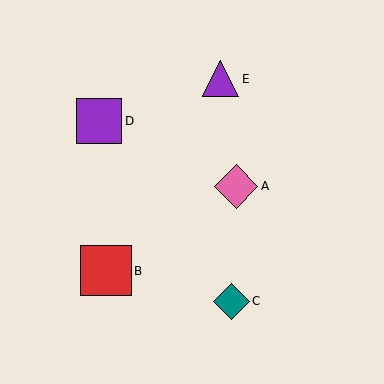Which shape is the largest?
The red square (labeled B) is the largest.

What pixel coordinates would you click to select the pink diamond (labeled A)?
Click at (236, 186) to select the pink diamond A.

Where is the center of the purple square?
The center of the purple square is at (99, 121).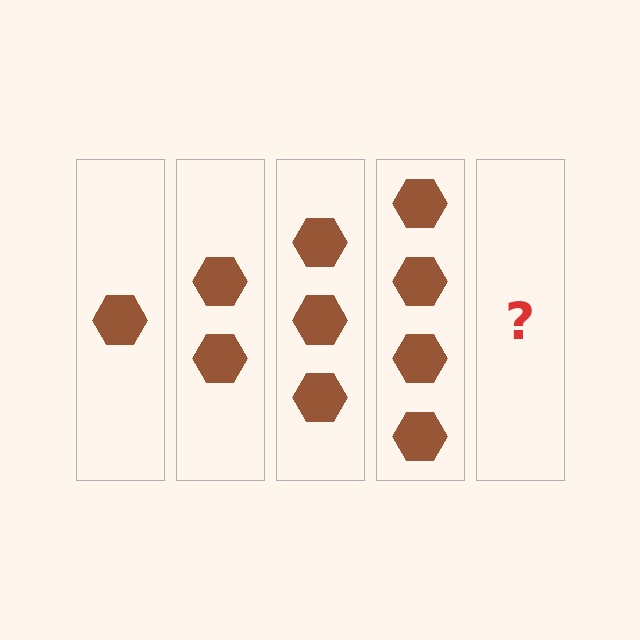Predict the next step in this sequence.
The next step is 5 hexagons.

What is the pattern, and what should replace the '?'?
The pattern is that each step adds one more hexagon. The '?' should be 5 hexagons.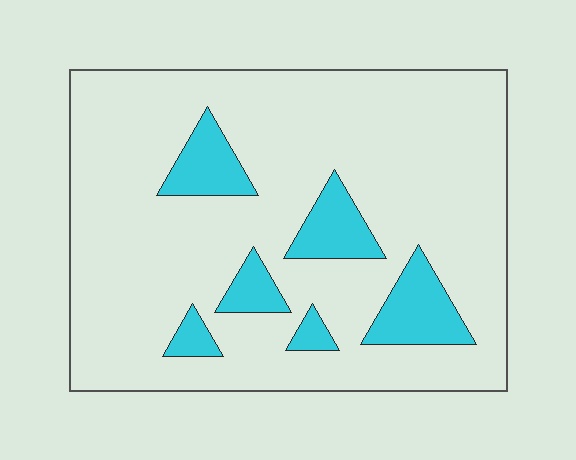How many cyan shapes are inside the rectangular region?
6.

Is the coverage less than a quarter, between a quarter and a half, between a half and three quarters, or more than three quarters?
Less than a quarter.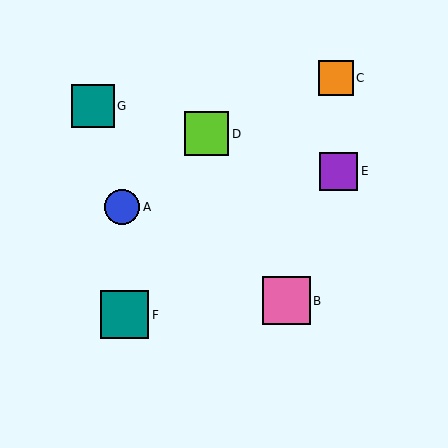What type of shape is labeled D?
Shape D is a lime square.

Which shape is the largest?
The teal square (labeled F) is the largest.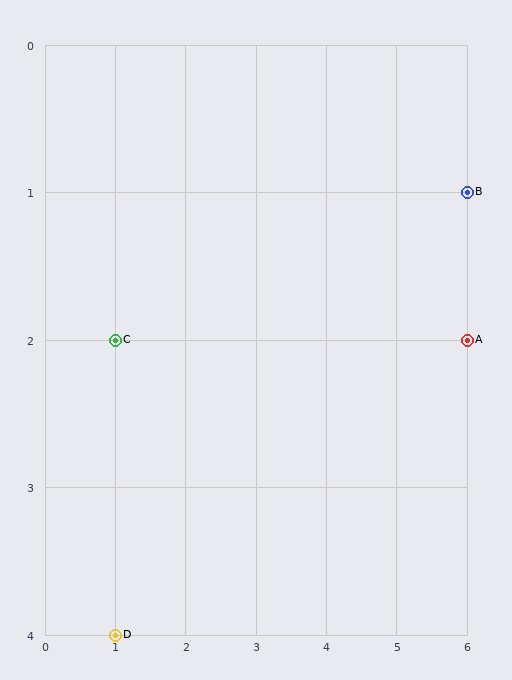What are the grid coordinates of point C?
Point C is at grid coordinates (1, 2).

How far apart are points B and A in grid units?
Points B and A are 1 row apart.